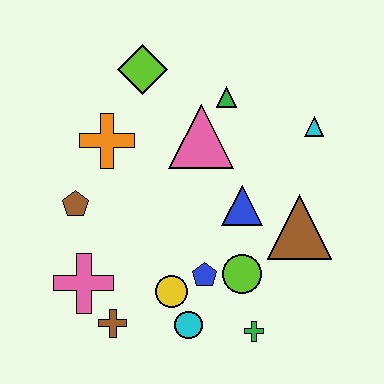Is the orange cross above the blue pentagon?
Yes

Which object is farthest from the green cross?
The lime diamond is farthest from the green cross.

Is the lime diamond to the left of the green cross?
Yes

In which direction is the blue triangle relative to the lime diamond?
The blue triangle is below the lime diamond.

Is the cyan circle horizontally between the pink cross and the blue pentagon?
Yes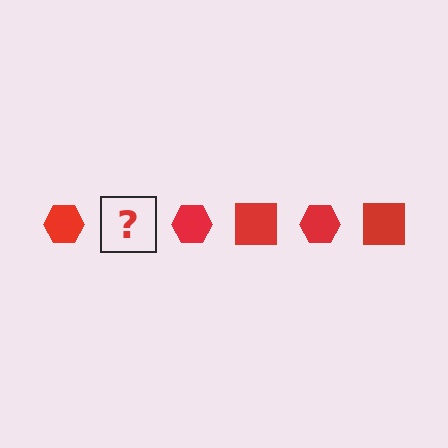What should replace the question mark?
The question mark should be replaced with a red square.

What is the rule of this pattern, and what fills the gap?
The rule is that the pattern cycles through hexagon, square shapes in red. The gap should be filled with a red square.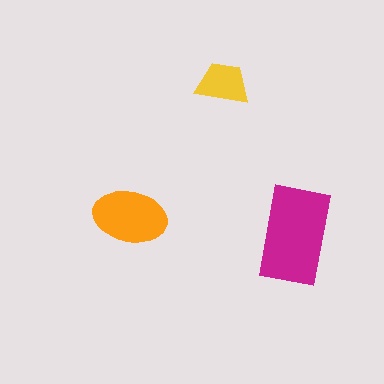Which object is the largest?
The magenta rectangle.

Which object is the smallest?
The yellow trapezoid.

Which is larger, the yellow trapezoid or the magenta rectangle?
The magenta rectangle.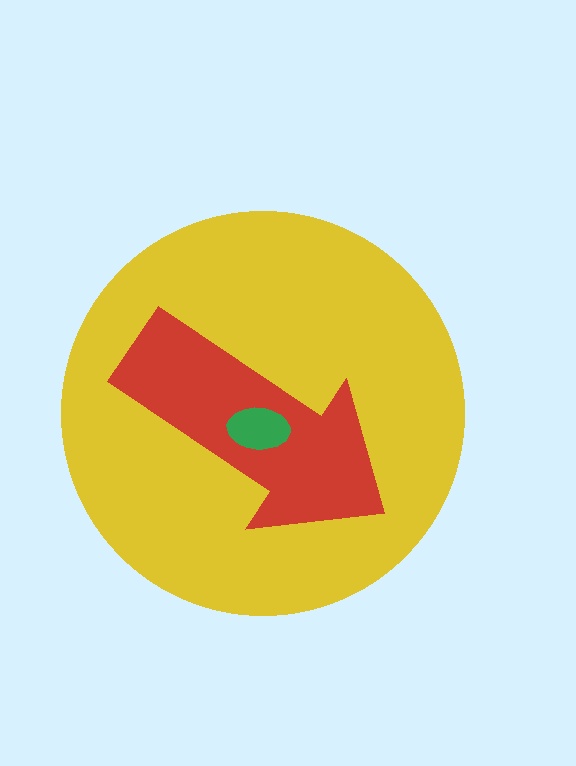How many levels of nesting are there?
3.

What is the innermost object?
The green ellipse.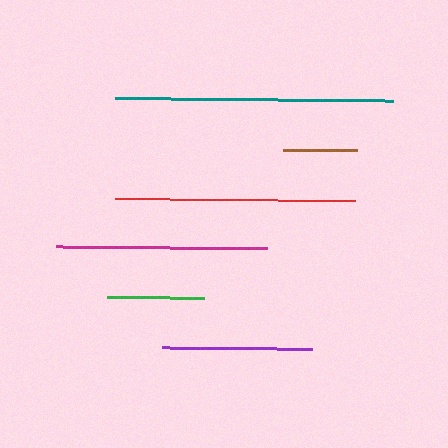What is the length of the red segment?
The red segment is approximately 240 pixels long.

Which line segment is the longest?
The teal line is the longest at approximately 278 pixels.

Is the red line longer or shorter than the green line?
The red line is longer than the green line.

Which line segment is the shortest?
The brown line is the shortest at approximately 74 pixels.